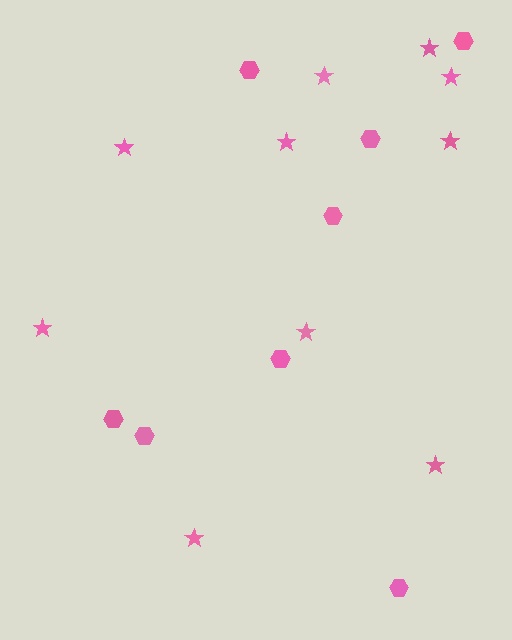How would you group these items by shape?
There are 2 groups: one group of hexagons (8) and one group of stars (10).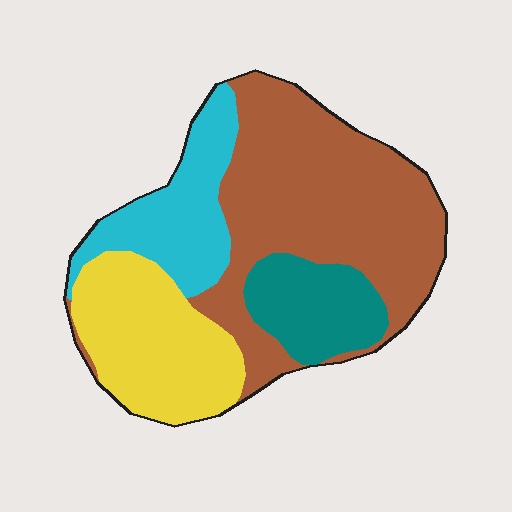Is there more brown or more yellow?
Brown.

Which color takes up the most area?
Brown, at roughly 45%.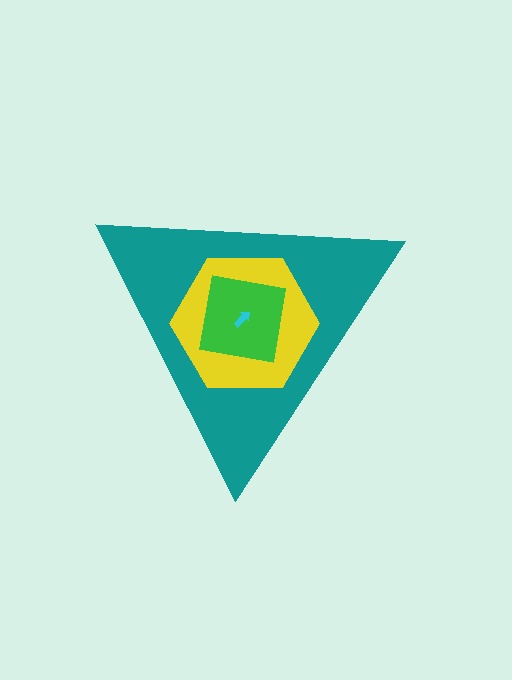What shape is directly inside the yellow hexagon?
The green square.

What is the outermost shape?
The teal triangle.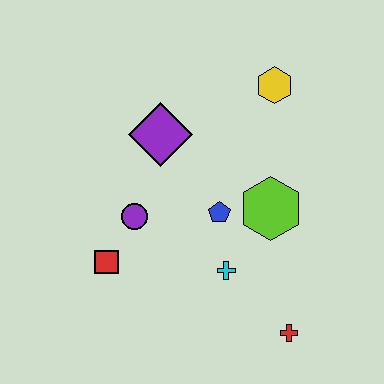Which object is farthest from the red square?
The yellow hexagon is farthest from the red square.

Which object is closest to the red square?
The purple circle is closest to the red square.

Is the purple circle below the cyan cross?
No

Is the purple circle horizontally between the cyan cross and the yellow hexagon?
No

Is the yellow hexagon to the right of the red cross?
No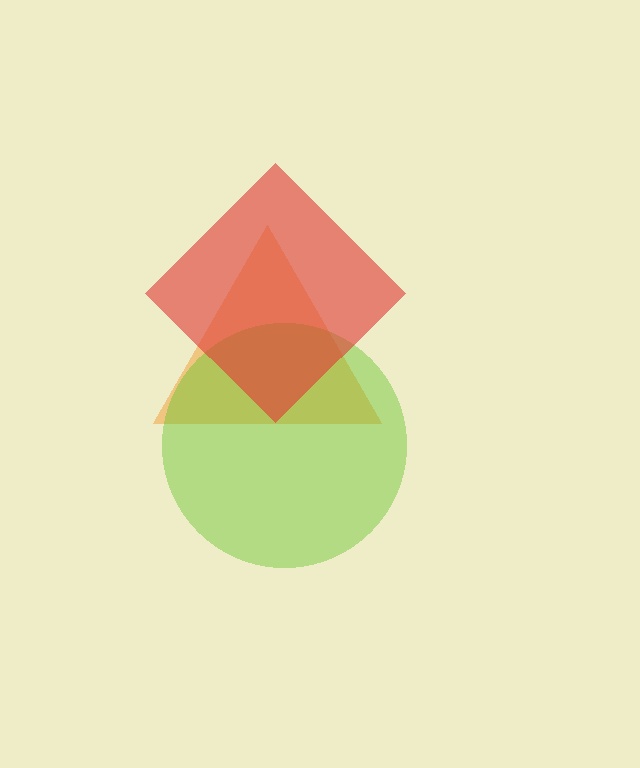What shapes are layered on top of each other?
The layered shapes are: an orange triangle, a lime circle, a red diamond.